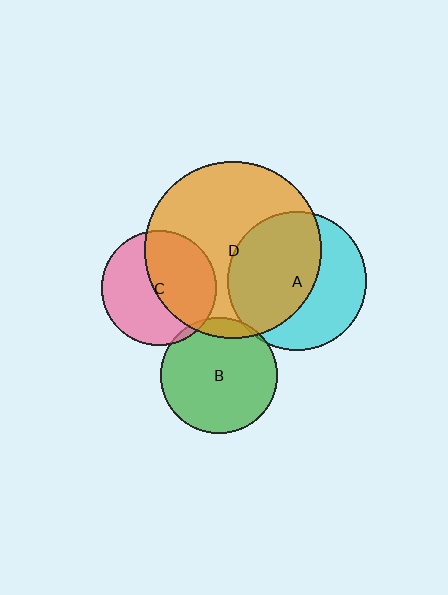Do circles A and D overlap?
Yes.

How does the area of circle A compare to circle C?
Approximately 1.5 times.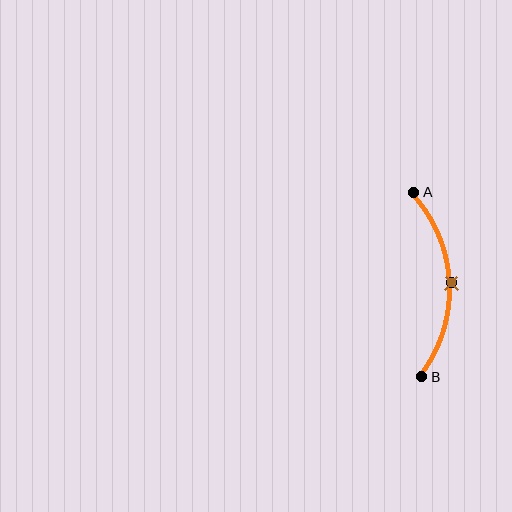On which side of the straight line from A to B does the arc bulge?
The arc bulges to the right of the straight line connecting A and B.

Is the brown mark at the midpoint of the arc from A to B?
Yes. The brown mark lies on the arc at equal arc-length from both A and B — it is the arc midpoint.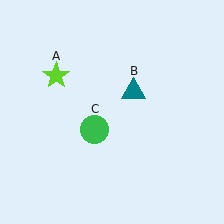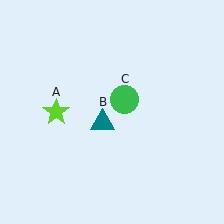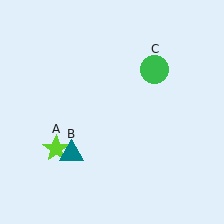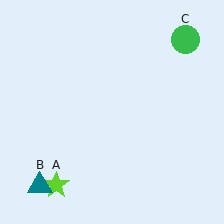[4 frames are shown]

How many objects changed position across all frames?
3 objects changed position: lime star (object A), teal triangle (object B), green circle (object C).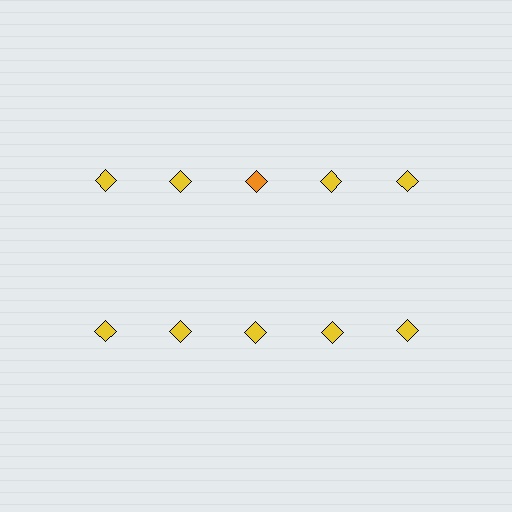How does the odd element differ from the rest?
It has a different color: orange instead of yellow.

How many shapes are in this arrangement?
There are 10 shapes arranged in a grid pattern.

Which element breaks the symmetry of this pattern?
The orange diamond in the top row, center column breaks the symmetry. All other shapes are yellow diamonds.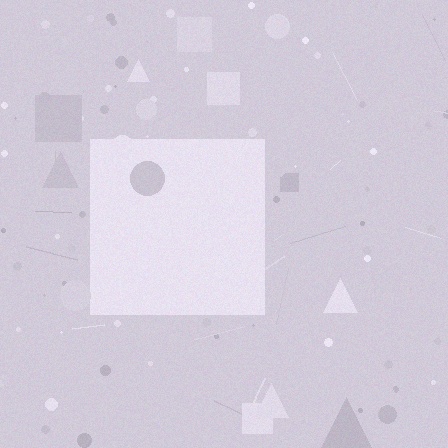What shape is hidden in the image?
A square is hidden in the image.